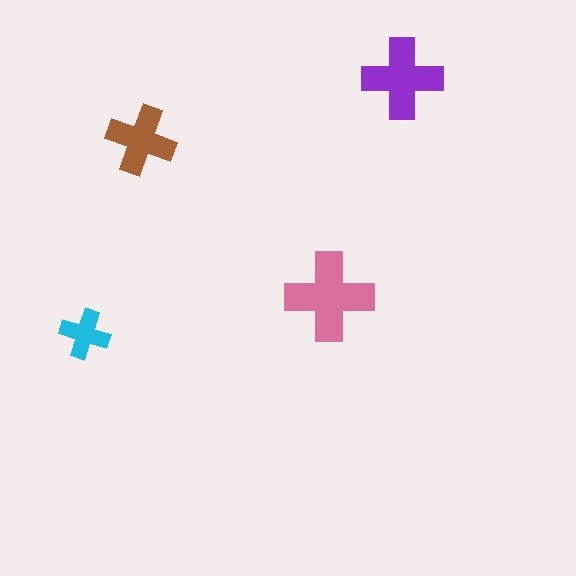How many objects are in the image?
There are 4 objects in the image.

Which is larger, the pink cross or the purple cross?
The pink one.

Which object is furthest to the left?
The cyan cross is leftmost.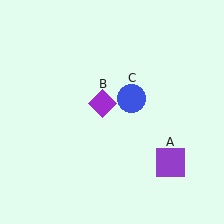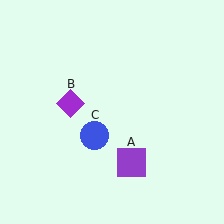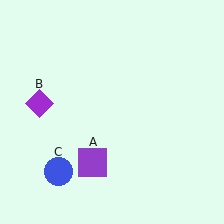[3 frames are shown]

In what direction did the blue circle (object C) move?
The blue circle (object C) moved down and to the left.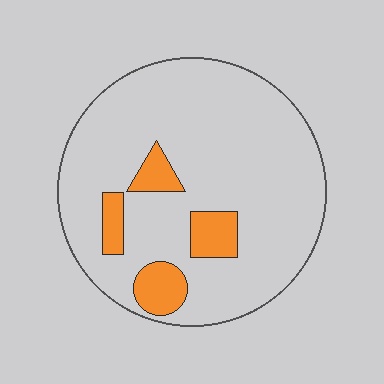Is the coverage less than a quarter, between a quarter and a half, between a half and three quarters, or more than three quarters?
Less than a quarter.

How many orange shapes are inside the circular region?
4.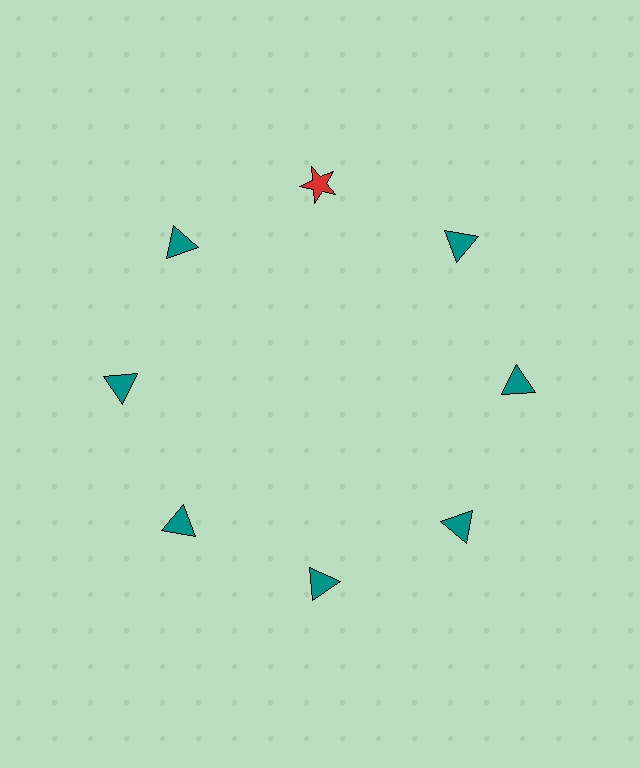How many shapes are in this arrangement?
There are 8 shapes arranged in a ring pattern.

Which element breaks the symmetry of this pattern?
The red star at roughly the 12 o'clock position breaks the symmetry. All other shapes are teal triangles.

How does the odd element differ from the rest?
It differs in both color (red instead of teal) and shape (star instead of triangle).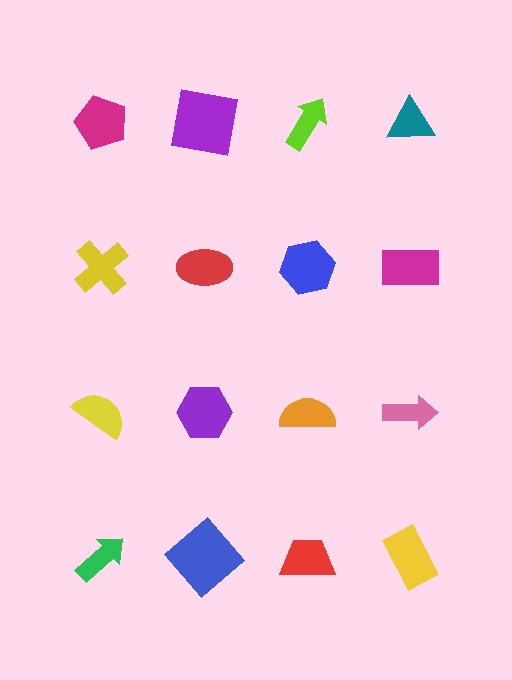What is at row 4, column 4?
A yellow rectangle.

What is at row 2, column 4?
A magenta rectangle.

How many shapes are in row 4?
4 shapes.